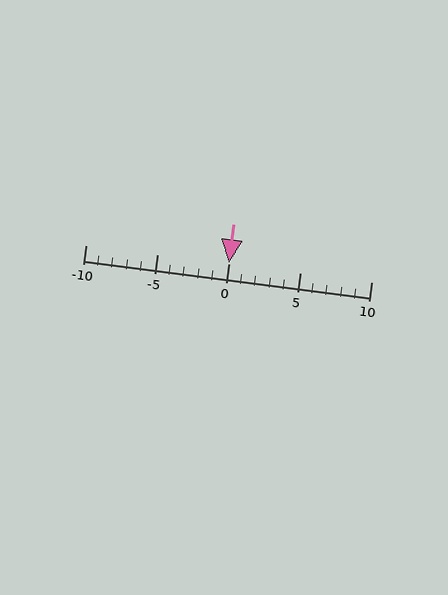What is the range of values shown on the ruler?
The ruler shows values from -10 to 10.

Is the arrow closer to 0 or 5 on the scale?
The arrow is closer to 0.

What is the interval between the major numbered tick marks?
The major tick marks are spaced 5 units apart.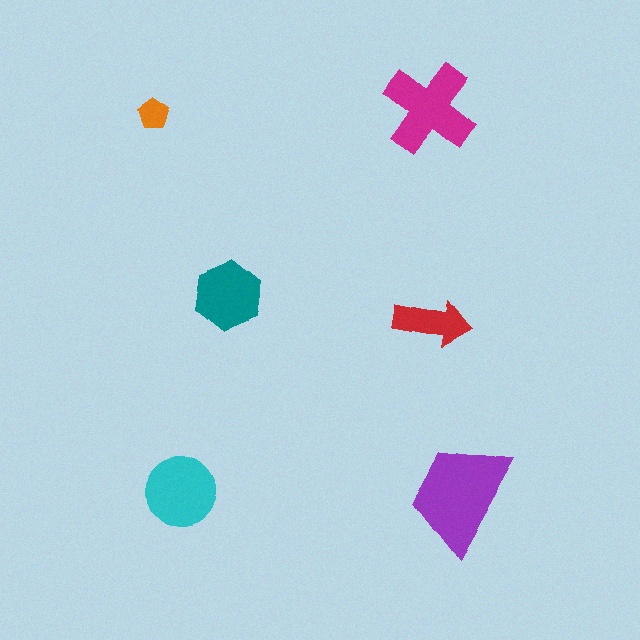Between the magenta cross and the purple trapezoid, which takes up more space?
The purple trapezoid.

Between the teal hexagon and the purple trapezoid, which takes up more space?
The purple trapezoid.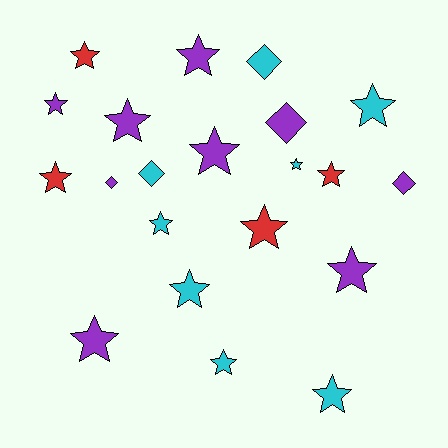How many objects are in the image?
There are 21 objects.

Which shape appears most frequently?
Star, with 16 objects.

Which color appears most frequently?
Purple, with 9 objects.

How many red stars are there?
There are 4 red stars.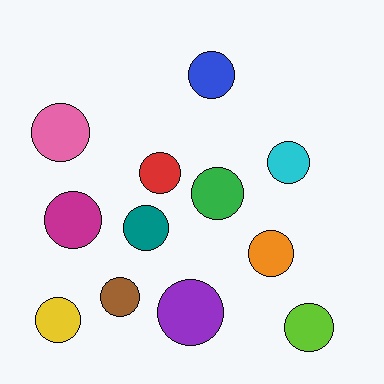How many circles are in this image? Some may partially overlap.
There are 12 circles.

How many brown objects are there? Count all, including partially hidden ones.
There is 1 brown object.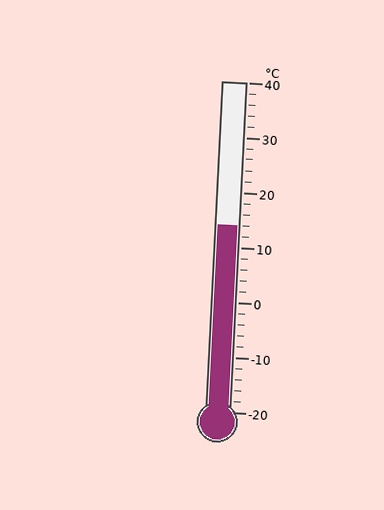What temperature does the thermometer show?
The thermometer shows approximately 14°C.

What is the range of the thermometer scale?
The thermometer scale ranges from -20°C to 40°C.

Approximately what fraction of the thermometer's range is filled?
The thermometer is filled to approximately 55% of its range.